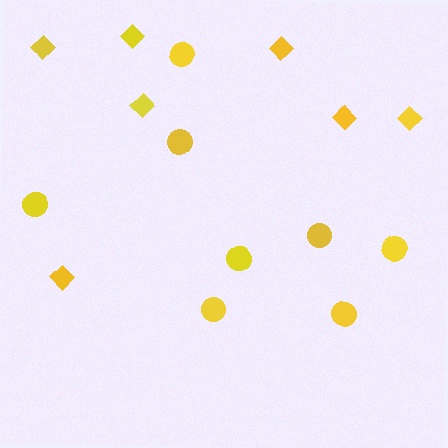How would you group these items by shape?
There are 2 groups: one group of circles (8) and one group of diamonds (7).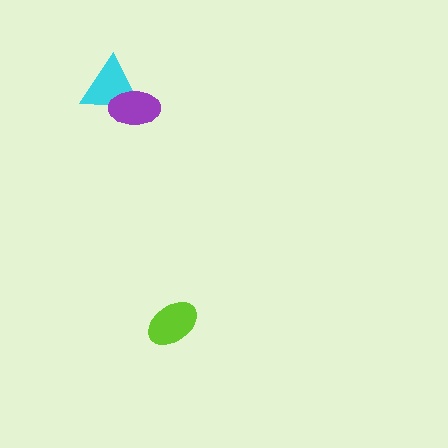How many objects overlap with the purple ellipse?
1 object overlaps with the purple ellipse.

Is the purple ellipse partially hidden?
No, no other shape covers it.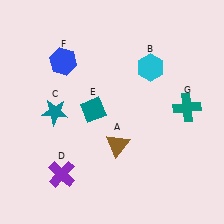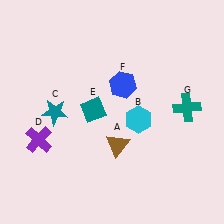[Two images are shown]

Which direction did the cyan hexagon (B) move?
The cyan hexagon (B) moved down.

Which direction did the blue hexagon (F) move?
The blue hexagon (F) moved right.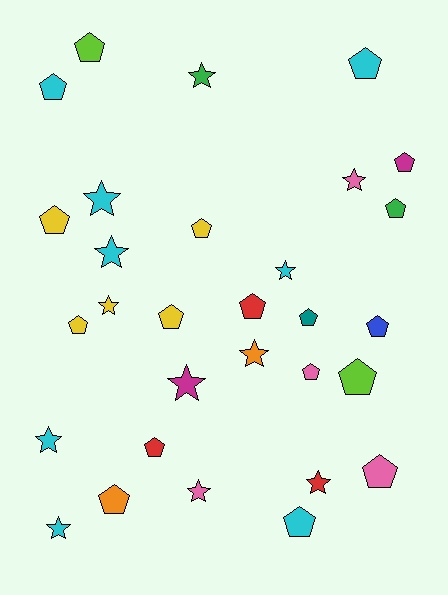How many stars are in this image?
There are 12 stars.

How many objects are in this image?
There are 30 objects.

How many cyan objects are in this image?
There are 8 cyan objects.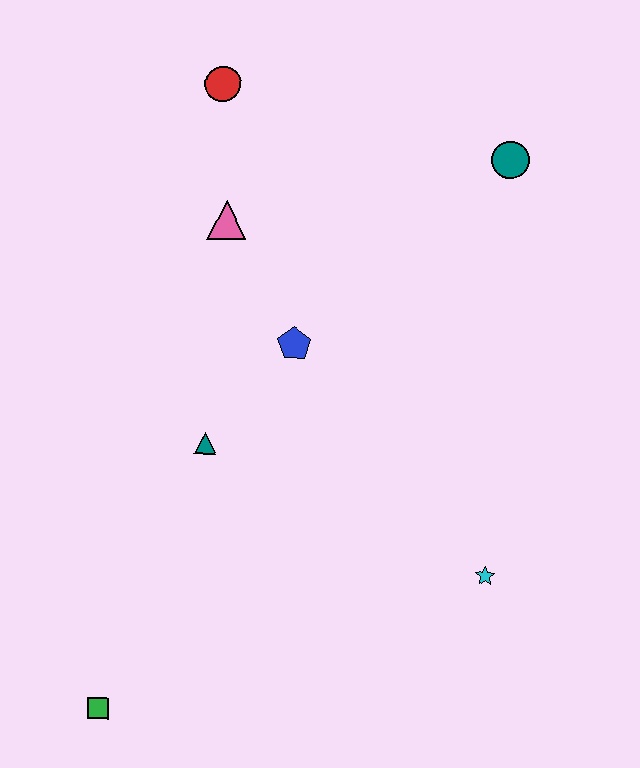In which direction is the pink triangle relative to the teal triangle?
The pink triangle is above the teal triangle.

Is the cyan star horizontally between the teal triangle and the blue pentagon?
No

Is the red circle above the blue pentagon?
Yes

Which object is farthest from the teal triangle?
The teal circle is farthest from the teal triangle.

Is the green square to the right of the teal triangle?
No